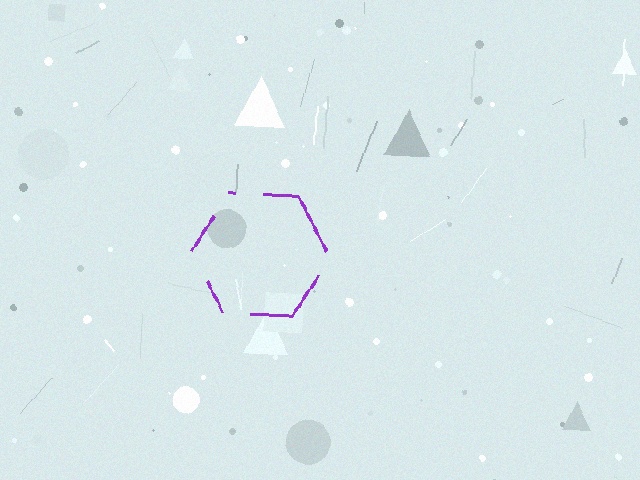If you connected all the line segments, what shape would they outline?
They would outline a hexagon.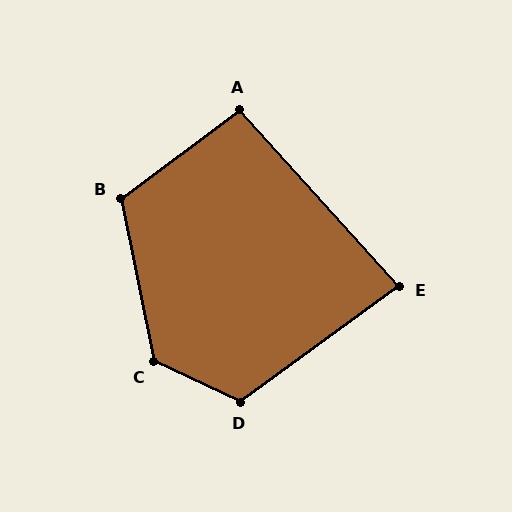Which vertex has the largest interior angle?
C, at approximately 126 degrees.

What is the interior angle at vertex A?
Approximately 96 degrees (obtuse).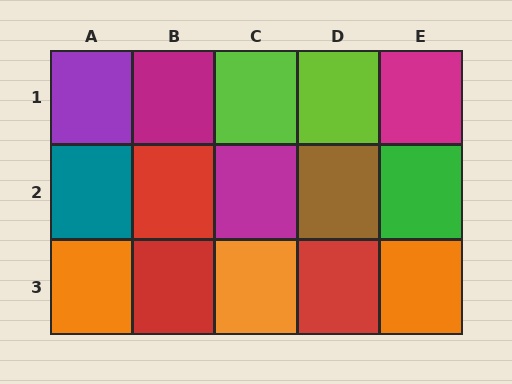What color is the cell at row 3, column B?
Red.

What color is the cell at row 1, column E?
Magenta.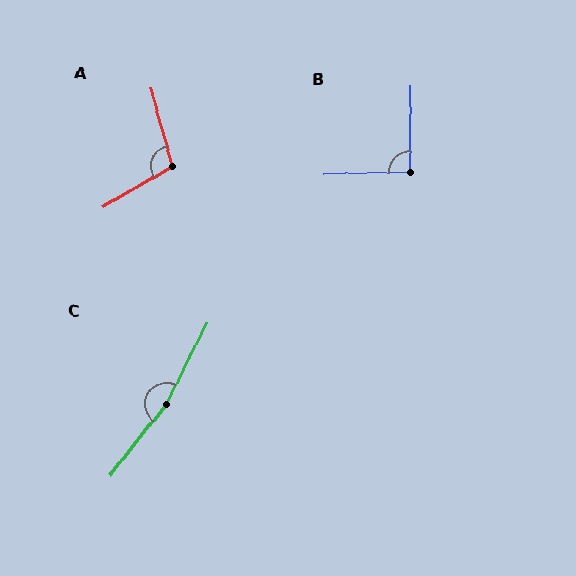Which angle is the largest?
C, at approximately 168 degrees.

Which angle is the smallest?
B, at approximately 92 degrees.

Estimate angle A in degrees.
Approximately 105 degrees.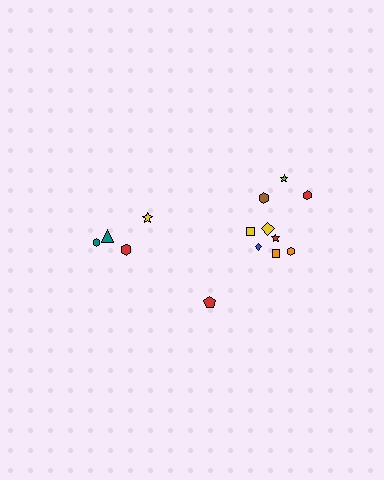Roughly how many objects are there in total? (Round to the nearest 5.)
Roughly 15 objects in total.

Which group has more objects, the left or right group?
The right group.